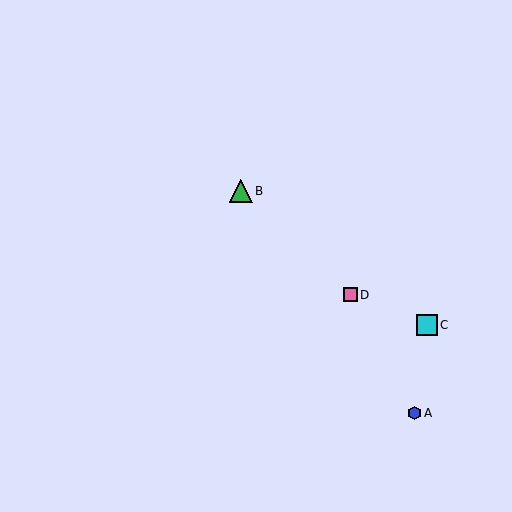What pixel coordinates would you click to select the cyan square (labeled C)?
Click at (427, 325) to select the cyan square C.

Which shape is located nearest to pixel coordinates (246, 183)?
The green triangle (labeled B) at (241, 191) is nearest to that location.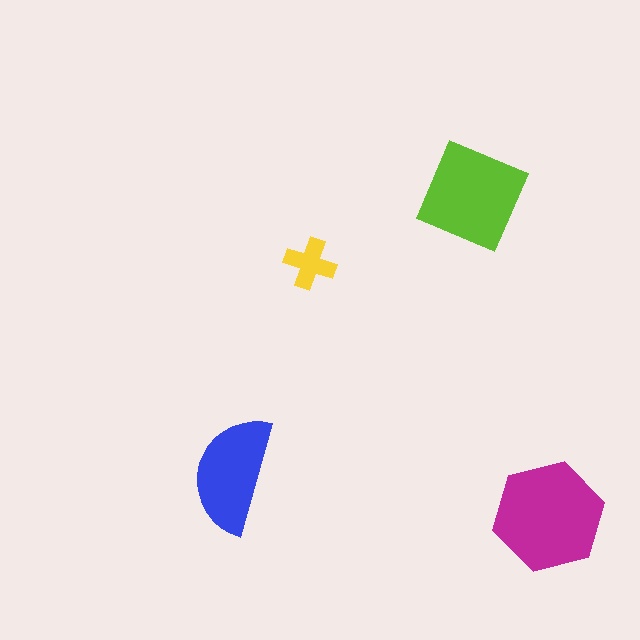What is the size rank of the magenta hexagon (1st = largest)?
1st.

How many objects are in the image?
There are 4 objects in the image.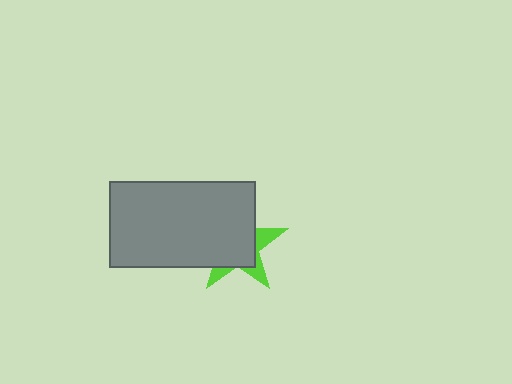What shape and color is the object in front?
The object in front is a gray rectangle.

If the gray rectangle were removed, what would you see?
You would see the complete lime star.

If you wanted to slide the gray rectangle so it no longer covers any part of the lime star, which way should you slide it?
Slide it toward the upper-left — that is the most direct way to separate the two shapes.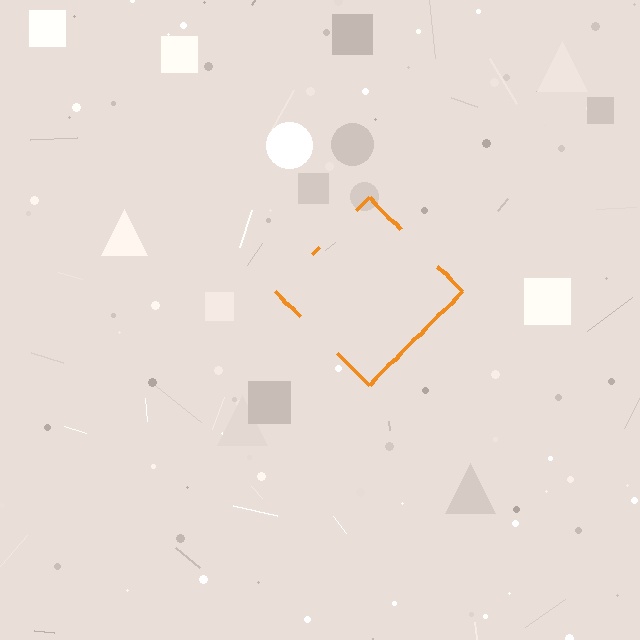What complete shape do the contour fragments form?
The contour fragments form a diamond.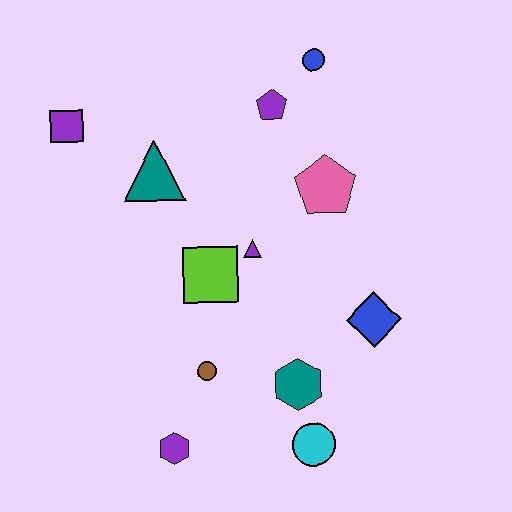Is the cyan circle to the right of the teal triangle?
Yes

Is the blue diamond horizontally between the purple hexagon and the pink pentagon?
No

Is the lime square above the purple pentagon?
No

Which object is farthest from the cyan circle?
The purple square is farthest from the cyan circle.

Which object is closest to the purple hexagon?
The brown circle is closest to the purple hexagon.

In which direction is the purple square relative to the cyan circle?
The purple square is above the cyan circle.